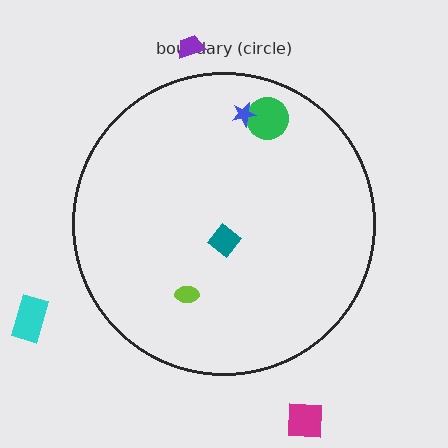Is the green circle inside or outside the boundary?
Inside.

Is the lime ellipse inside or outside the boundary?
Inside.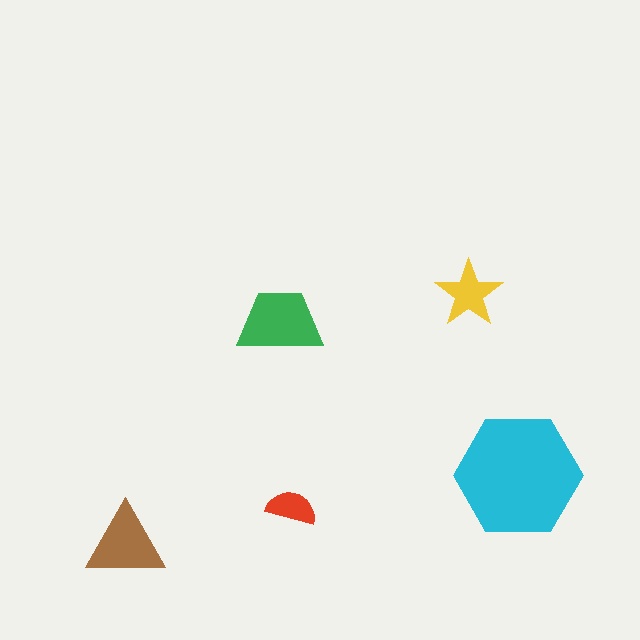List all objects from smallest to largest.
The red semicircle, the yellow star, the brown triangle, the green trapezoid, the cyan hexagon.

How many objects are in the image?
There are 5 objects in the image.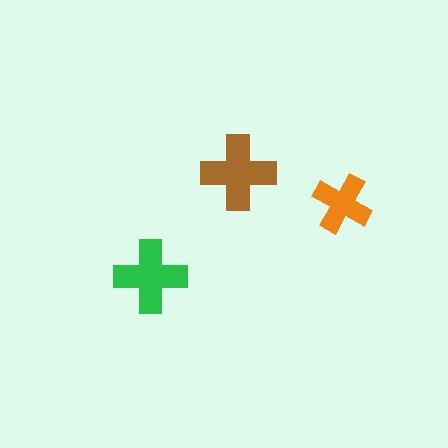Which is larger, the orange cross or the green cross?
The green one.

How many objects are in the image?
There are 3 objects in the image.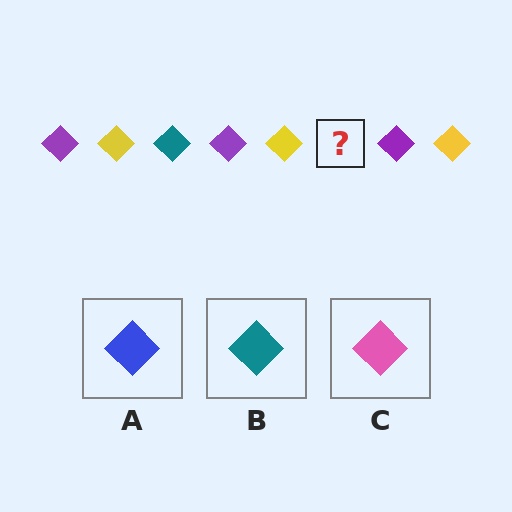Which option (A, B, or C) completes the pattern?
B.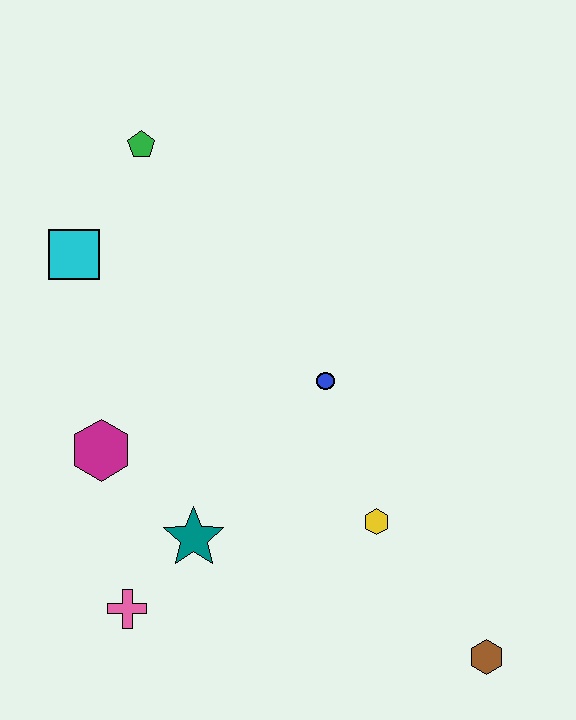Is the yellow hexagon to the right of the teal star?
Yes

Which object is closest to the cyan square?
The green pentagon is closest to the cyan square.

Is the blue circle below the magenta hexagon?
No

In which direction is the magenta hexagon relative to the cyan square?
The magenta hexagon is below the cyan square.